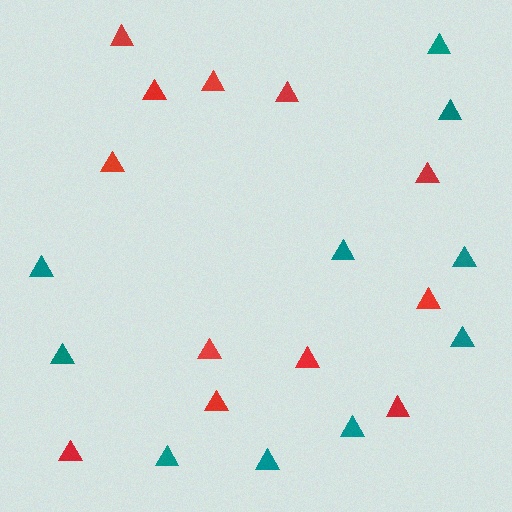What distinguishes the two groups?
There are 2 groups: one group of teal triangles (10) and one group of red triangles (12).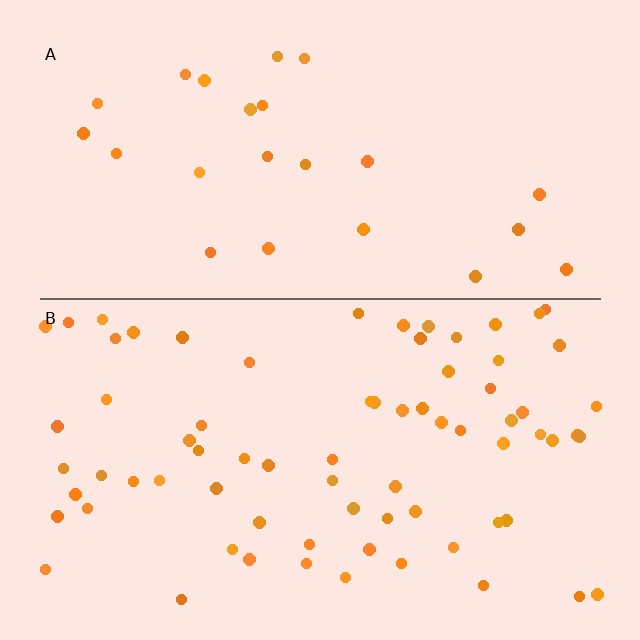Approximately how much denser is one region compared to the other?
Approximately 3.0× — region B over region A.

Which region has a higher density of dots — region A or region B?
B (the bottom).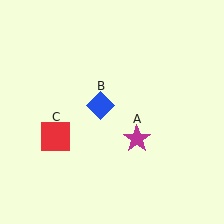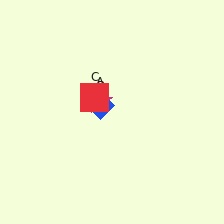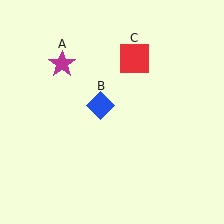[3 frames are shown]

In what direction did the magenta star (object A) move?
The magenta star (object A) moved up and to the left.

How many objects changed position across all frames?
2 objects changed position: magenta star (object A), red square (object C).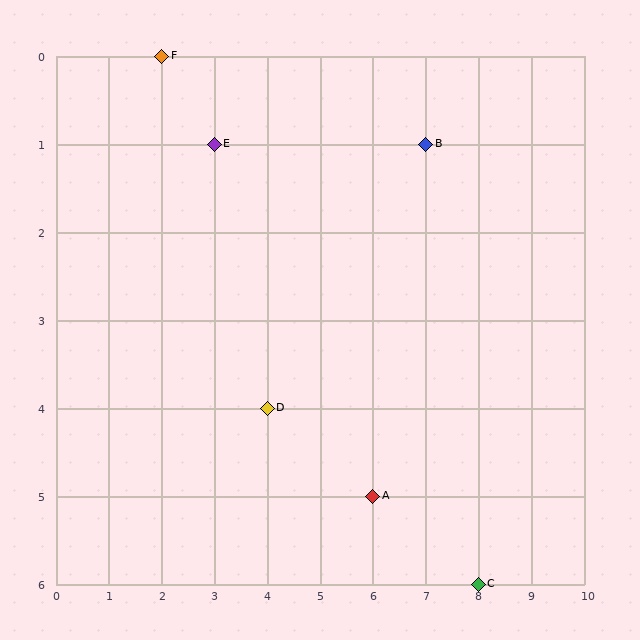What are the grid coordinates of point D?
Point D is at grid coordinates (4, 4).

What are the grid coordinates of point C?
Point C is at grid coordinates (8, 6).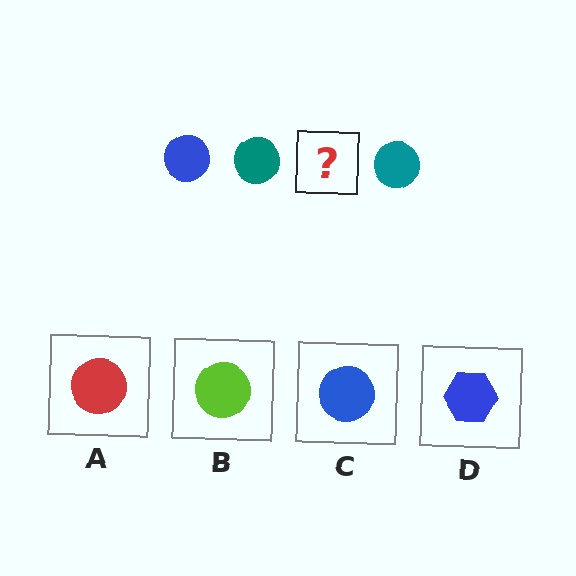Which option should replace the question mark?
Option C.